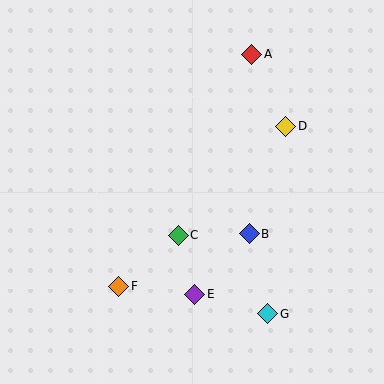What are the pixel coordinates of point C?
Point C is at (178, 235).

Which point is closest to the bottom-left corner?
Point F is closest to the bottom-left corner.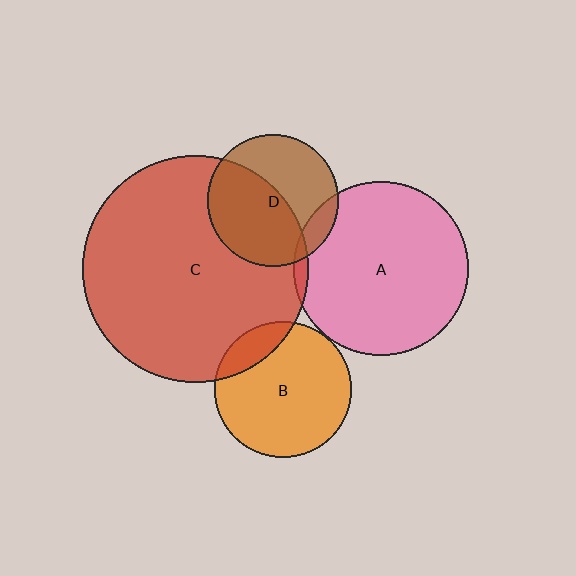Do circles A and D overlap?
Yes.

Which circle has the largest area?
Circle C (red).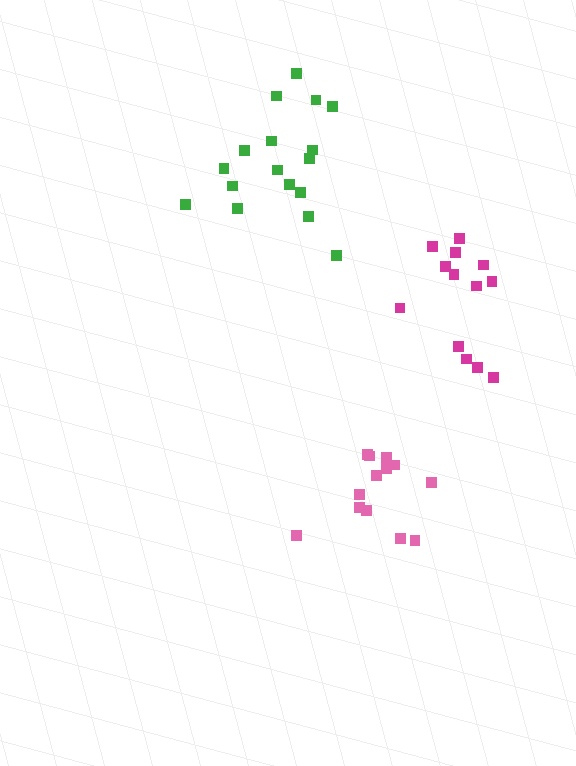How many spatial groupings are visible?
There are 3 spatial groupings.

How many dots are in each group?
Group 1: 13 dots, Group 2: 13 dots, Group 3: 17 dots (43 total).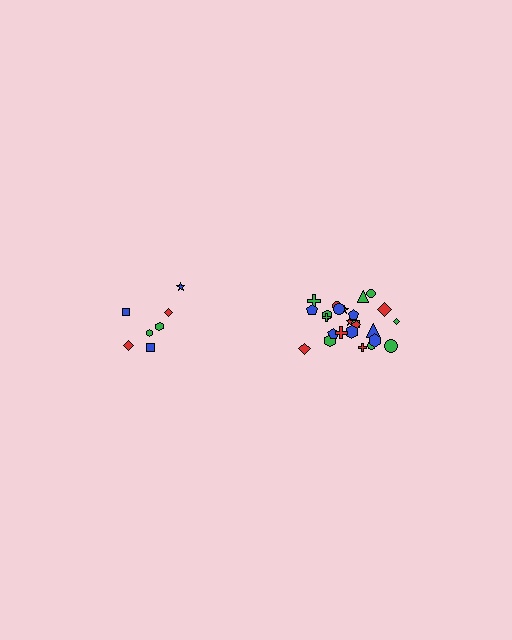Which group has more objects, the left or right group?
The right group.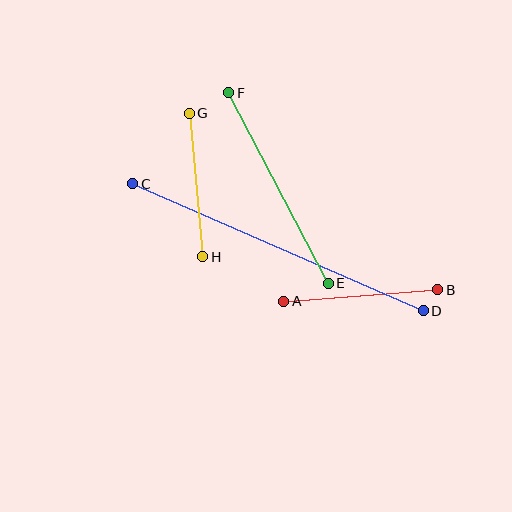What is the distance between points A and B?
The distance is approximately 155 pixels.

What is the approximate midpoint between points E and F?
The midpoint is at approximately (279, 188) pixels.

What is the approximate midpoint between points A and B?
The midpoint is at approximately (361, 296) pixels.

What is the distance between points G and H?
The distance is approximately 144 pixels.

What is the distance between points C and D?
The distance is approximately 317 pixels.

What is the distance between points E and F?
The distance is approximately 215 pixels.